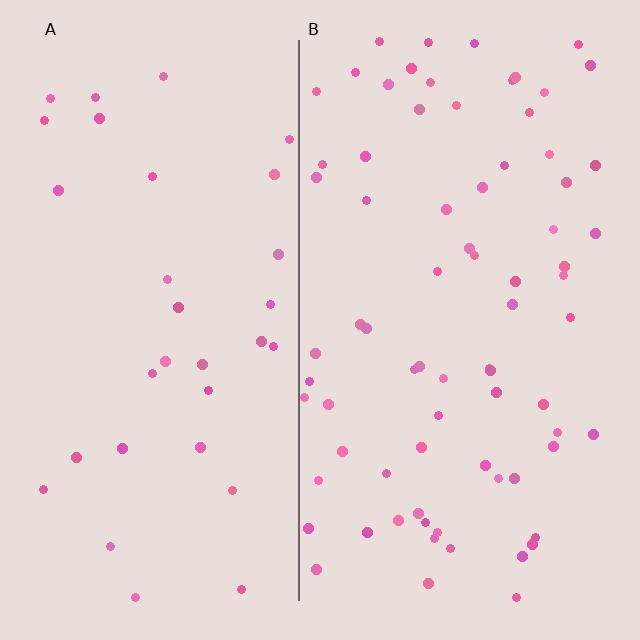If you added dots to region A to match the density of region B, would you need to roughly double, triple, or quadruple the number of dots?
Approximately double.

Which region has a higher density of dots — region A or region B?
B (the right).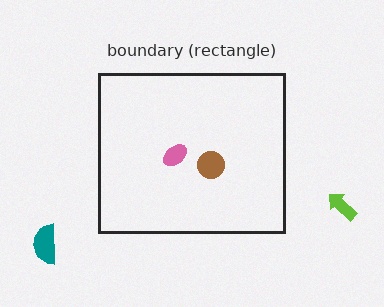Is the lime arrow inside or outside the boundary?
Outside.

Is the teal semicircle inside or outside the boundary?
Outside.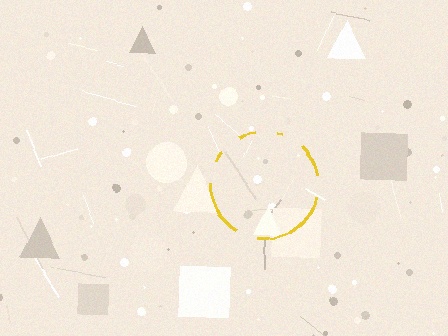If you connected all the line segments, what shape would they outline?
They would outline a circle.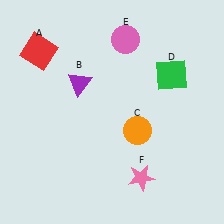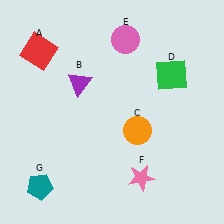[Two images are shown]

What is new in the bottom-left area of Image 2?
A teal pentagon (G) was added in the bottom-left area of Image 2.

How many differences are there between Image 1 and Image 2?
There is 1 difference between the two images.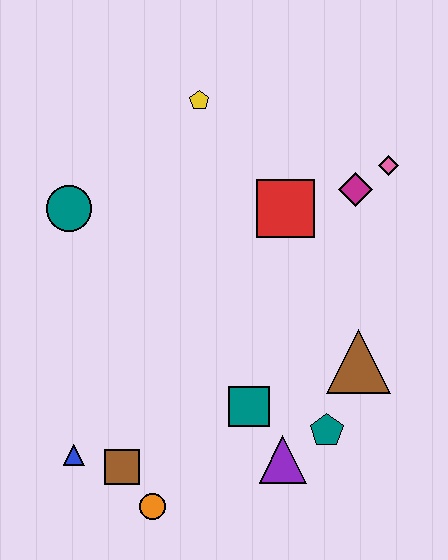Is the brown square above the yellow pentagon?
No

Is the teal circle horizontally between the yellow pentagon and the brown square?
No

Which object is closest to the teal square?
The purple triangle is closest to the teal square.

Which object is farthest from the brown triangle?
The teal circle is farthest from the brown triangle.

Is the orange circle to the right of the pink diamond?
No